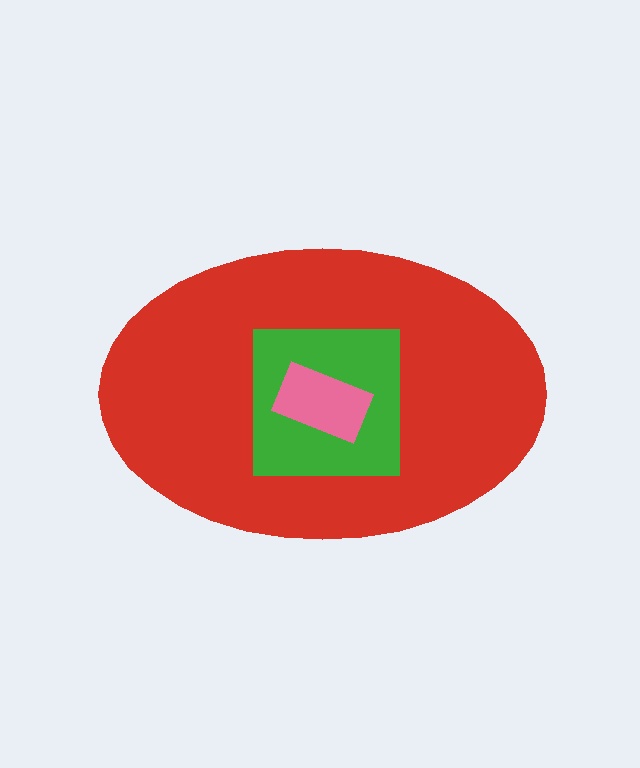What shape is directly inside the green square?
The pink rectangle.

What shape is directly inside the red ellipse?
The green square.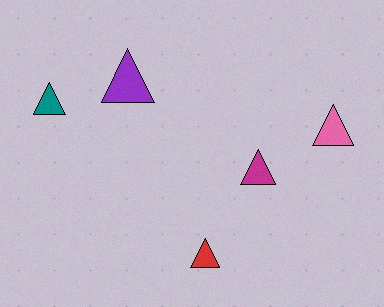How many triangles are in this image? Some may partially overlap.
There are 5 triangles.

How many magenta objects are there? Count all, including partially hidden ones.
There is 1 magenta object.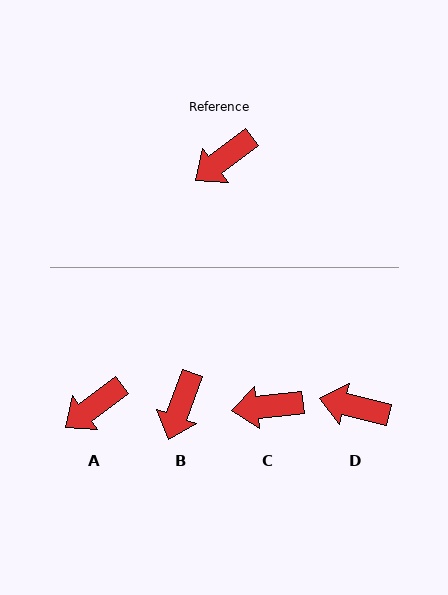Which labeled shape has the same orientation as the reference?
A.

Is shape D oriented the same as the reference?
No, it is off by about 51 degrees.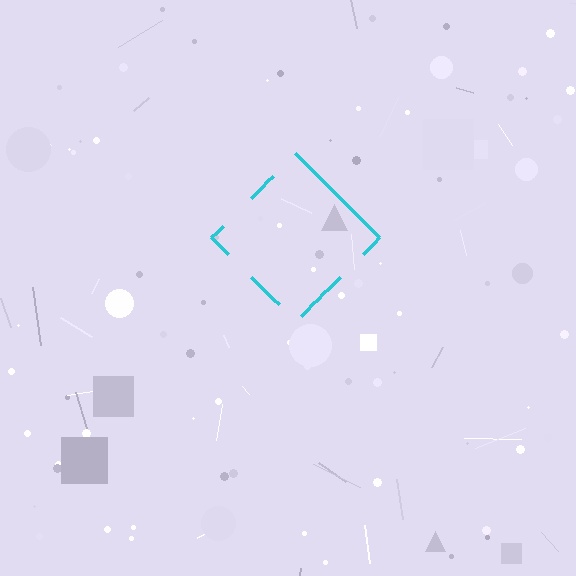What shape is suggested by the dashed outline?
The dashed outline suggests a diamond.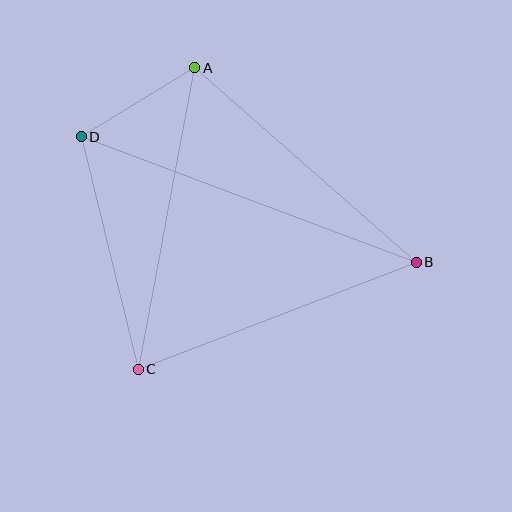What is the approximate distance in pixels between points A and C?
The distance between A and C is approximately 307 pixels.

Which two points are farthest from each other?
Points B and D are farthest from each other.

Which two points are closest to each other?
Points A and D are closest to each other.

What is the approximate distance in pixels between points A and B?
The distance between A and B is approximately 295 pixels.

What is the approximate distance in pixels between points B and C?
The distance between B and C is approximately 298 pixels.